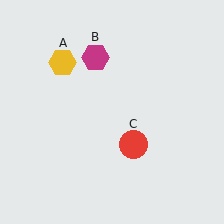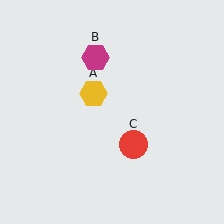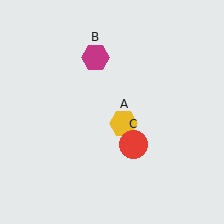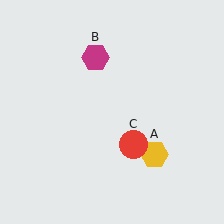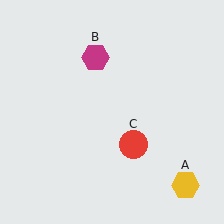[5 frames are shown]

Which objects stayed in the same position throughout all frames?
Magenta hexagon (object B) and red circle (object C) remained stationary.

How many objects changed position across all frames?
1 object changed position: yellow hexagon (object A).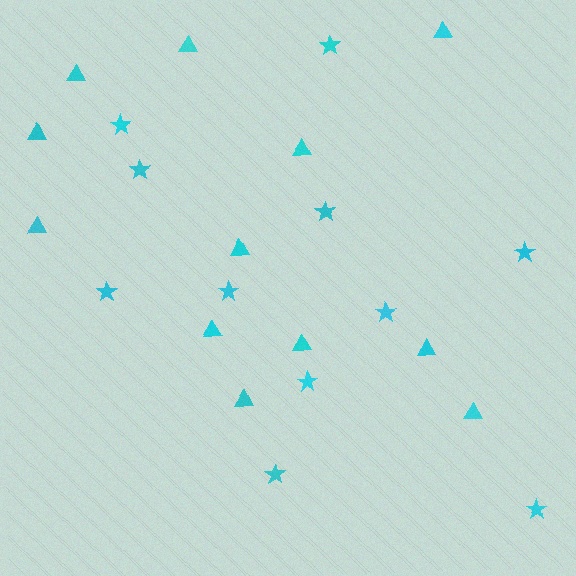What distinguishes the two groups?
There are 2 groups: one group of triangles (12) and one group of stars (11).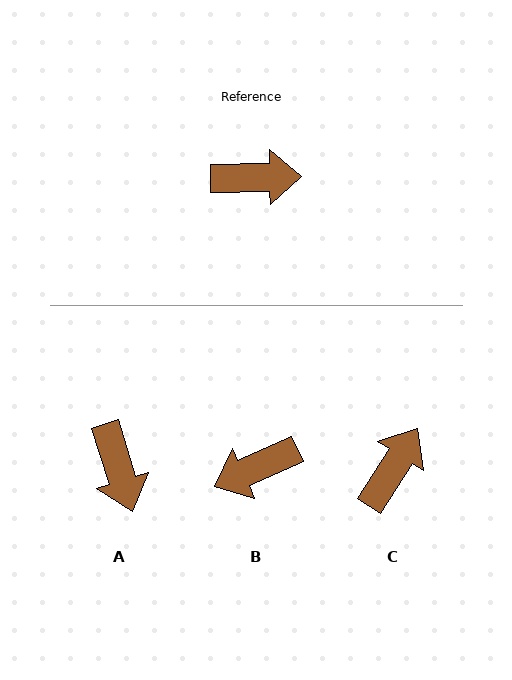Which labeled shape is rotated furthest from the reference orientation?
B, about 156 degrees away.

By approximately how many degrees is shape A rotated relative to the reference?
Approximately 73 degrees clockwise.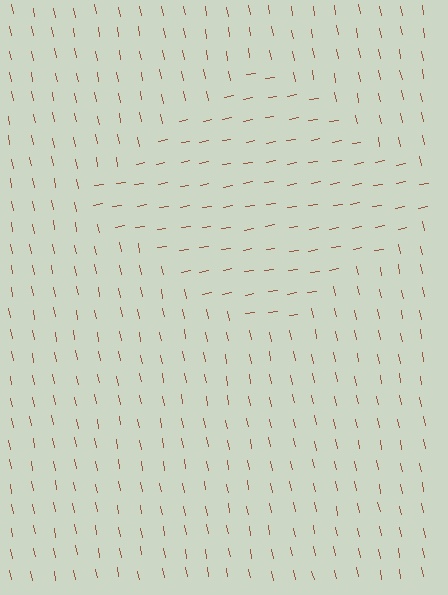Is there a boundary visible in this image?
Yes, there is a texture boundary formed by a change in line orientation.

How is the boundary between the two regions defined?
The boundary is defined purely by a change in line orientation (approximately 89 degrees difference). All lines are the same color and thickness.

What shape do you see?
I see a diamond.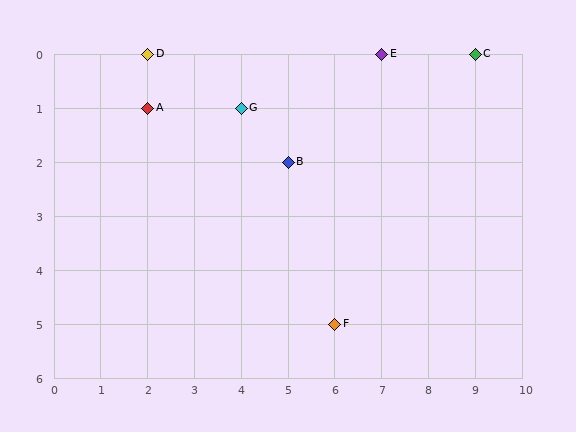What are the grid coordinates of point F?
Point F is at grid coordinates (6, 5).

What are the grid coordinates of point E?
Point E is at grid coordinates (7, 0).